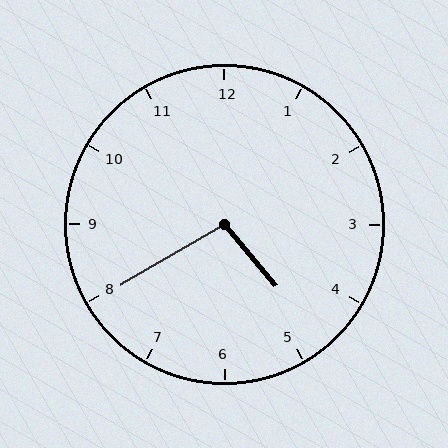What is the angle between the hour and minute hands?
Approximately 100 degrees.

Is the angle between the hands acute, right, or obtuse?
It is obtuse.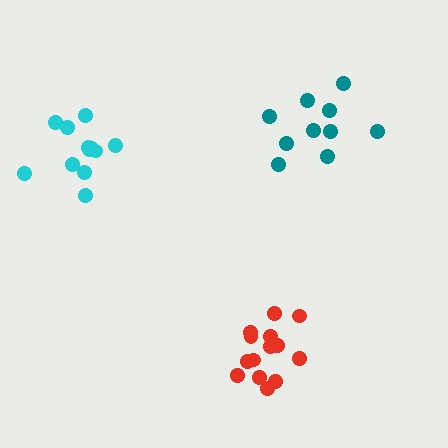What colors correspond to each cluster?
The clusters are colored: red, cyan, teal.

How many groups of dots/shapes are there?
There are 3 groups.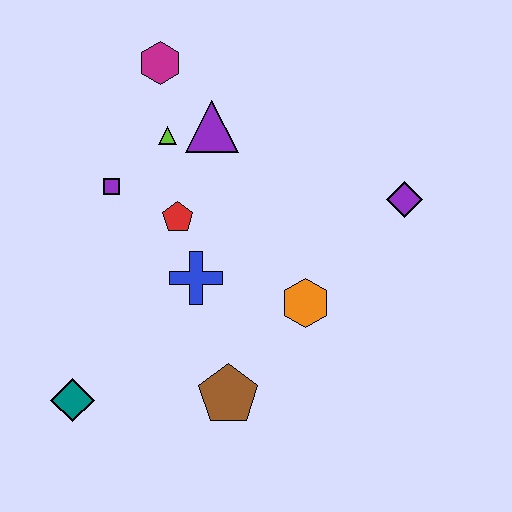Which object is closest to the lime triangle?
The purple triangle is closest to the lime triangle.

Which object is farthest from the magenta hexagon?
The teal diamond is farthest from the magenta hexagon.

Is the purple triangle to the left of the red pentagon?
No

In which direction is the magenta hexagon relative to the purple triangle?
The magenta hexagon is above the purple triangle.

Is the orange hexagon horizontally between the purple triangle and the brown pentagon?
No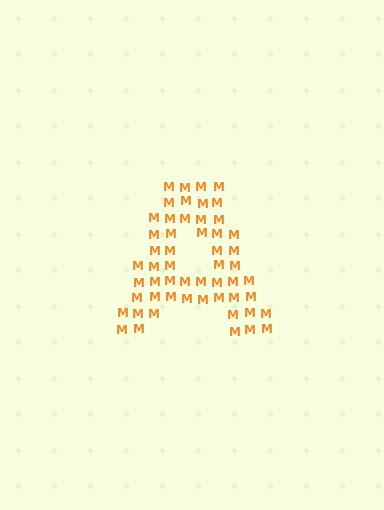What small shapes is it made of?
It is made of small letter M's.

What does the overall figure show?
The overall figure shows the letter A.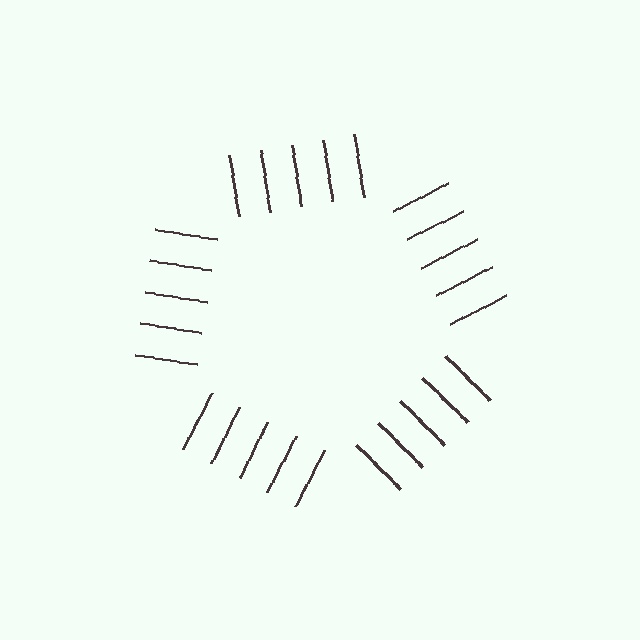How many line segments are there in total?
25 — 5 along each of the 5 edges.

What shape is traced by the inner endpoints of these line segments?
An illusory pentagon — the line segments terminate on its edges but no continuous stroke is drawn.